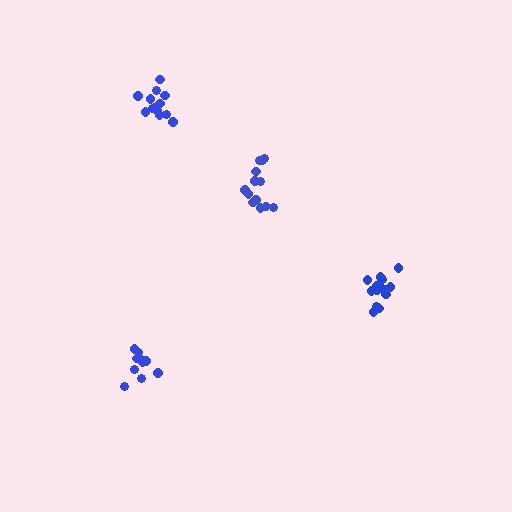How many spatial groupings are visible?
There are 4 spatial groupings.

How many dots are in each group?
Group 1: 10 dots, Group 2: 13 dots, Group 3: 14 dots, Group 4: 13 dots (50 total).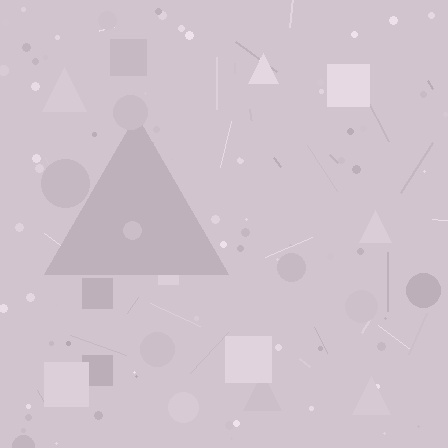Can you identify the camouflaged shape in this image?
The camouflaged shape is a triangle.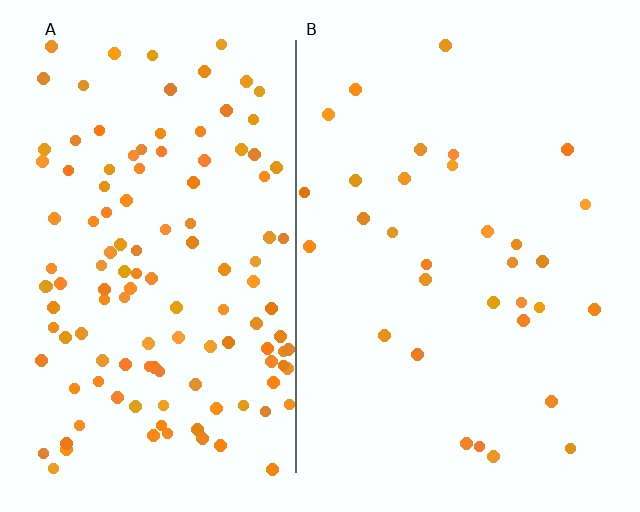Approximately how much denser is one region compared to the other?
Approximately 4.0× — region A over region B.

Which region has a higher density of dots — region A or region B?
A (the left).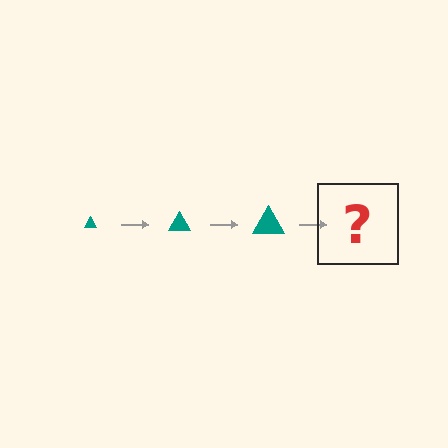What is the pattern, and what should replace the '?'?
The pattern is that the triangle gets progressively larger each step. The '?' should be a teal triangle, larger than the previous one.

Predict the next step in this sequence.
The next step is a teal triangle, larger than the previous one.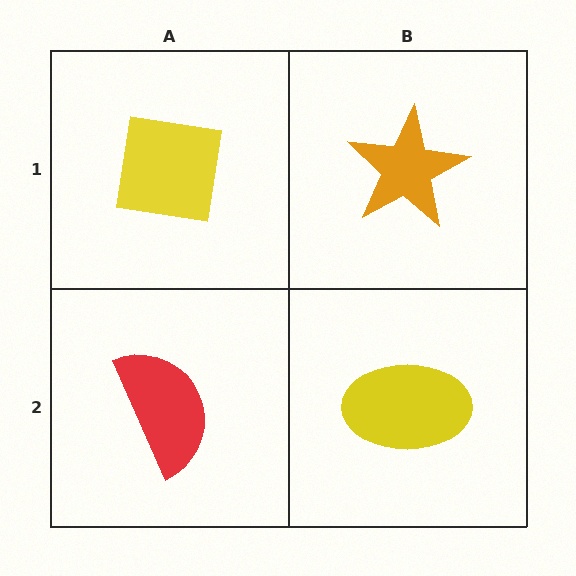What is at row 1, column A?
A yellow square.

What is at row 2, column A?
A red semicircle.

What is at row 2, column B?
A yellow ellipse.